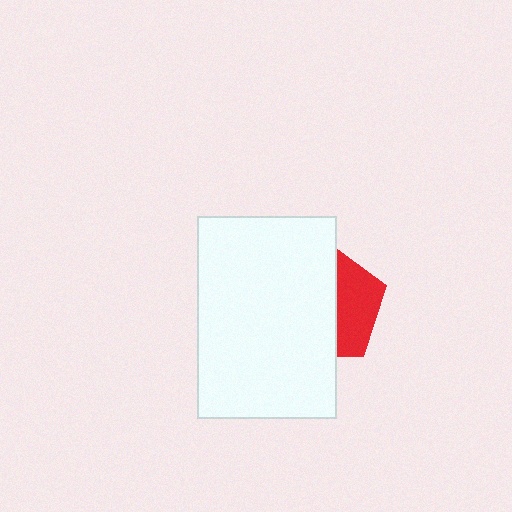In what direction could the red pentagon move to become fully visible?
The red pentagon could move right. That would shift it out from behind the white rectangle entirely.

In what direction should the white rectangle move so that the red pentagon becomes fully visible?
The white rectangle should move left. That is the shortest direction to clear the overlap and leave the red pentagon fully visible.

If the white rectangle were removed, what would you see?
You would see the complete red pentagon.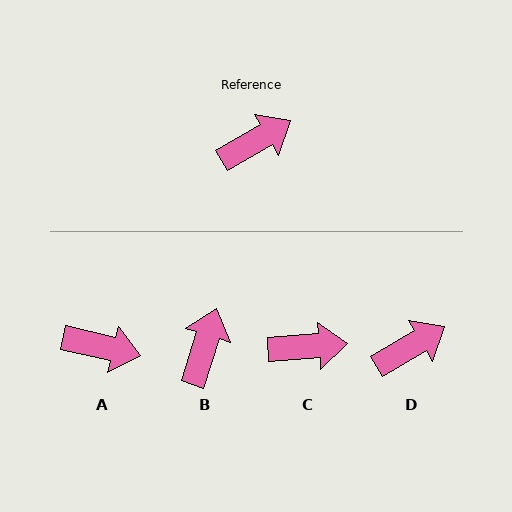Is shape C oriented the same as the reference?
No, it is off by about 27 degrees.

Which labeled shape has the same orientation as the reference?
D.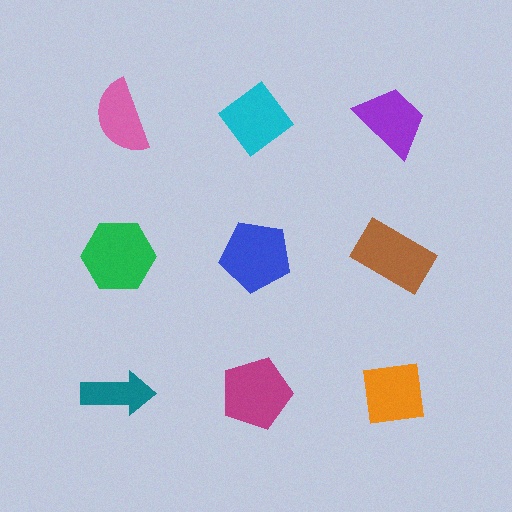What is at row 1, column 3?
A purple trapezoid.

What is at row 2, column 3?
A brown rectangle.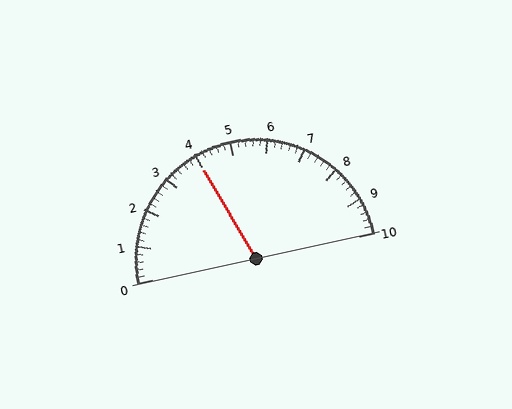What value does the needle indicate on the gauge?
The needle indicates approximately 4.0.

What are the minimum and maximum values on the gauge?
The gauge ranges from 0 to 10.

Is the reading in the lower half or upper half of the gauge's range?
The reading is in the lower half of the range (0 to 10).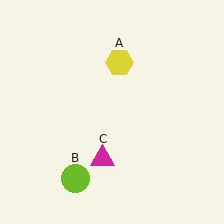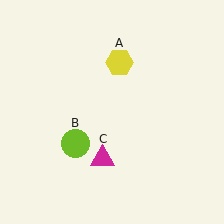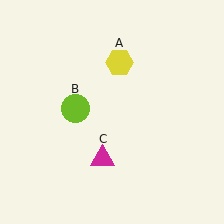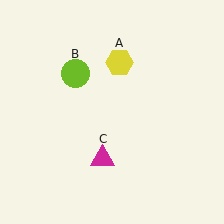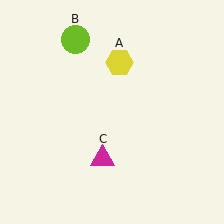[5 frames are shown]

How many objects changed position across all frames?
1 object changed position: lime circle (object B).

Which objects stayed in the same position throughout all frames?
Yellow hexagon (object A) and magenta triangle (object C) remained stationary.